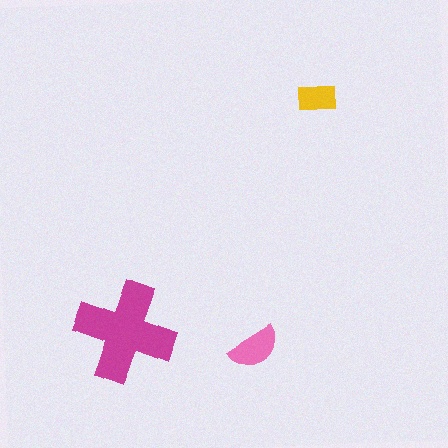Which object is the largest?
The magenta cross.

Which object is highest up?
The yellow rectangle is topmost.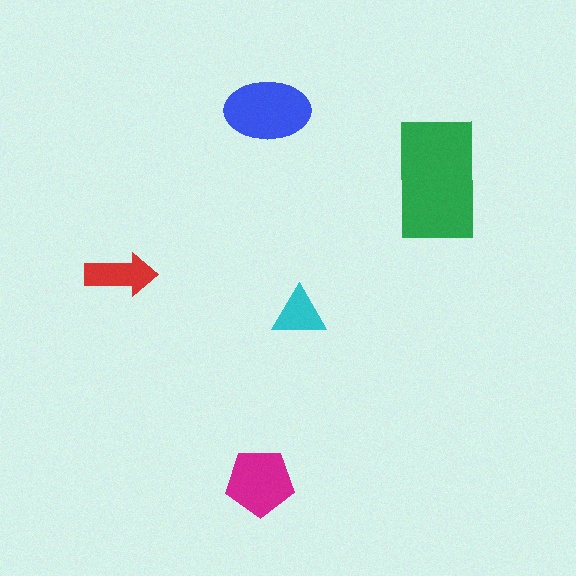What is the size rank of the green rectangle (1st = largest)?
1st.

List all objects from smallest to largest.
The cyan triangle, the red arrow, the magenta pentagon, the blue ellipse, the green rectangle.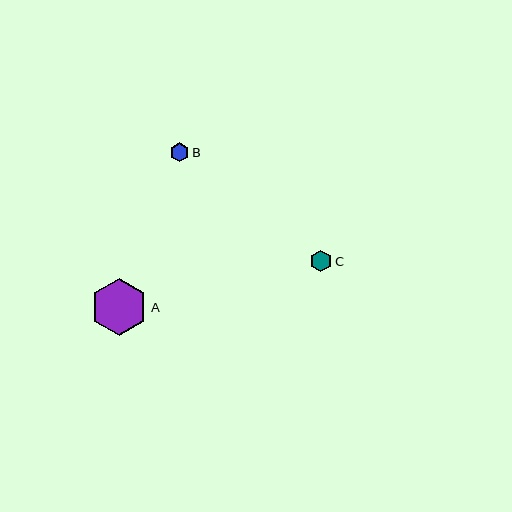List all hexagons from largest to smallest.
From largest to smallest: A, C, B.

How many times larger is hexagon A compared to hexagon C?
Hexagon A is approximately 2.6 times the size of hexagon C.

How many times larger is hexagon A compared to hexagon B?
Hexagon A is approximately 3.0 times the size of hexagon B.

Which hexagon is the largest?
Hexagon A is the largest with a size of approximately 57 pixels.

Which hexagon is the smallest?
Hexagon B is the smallest with a size of approximately 19 pixels.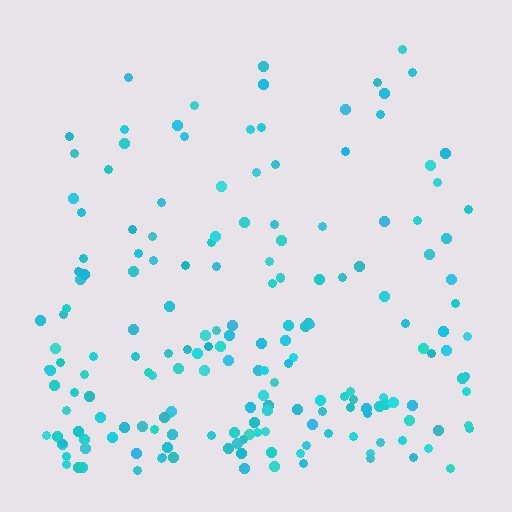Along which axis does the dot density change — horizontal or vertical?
Vertical.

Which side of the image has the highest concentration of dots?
The bottom.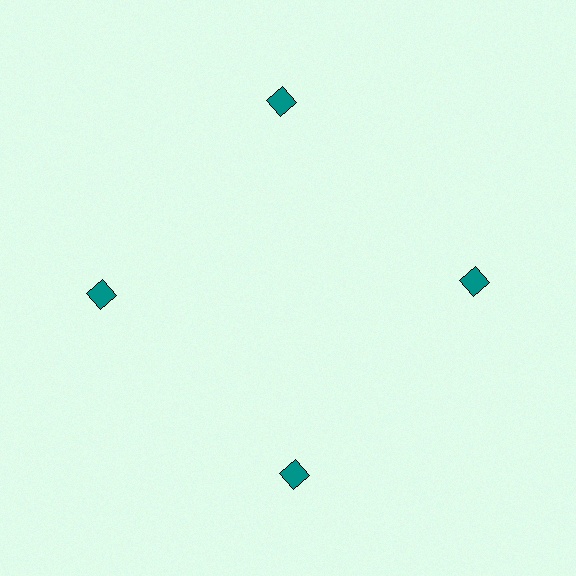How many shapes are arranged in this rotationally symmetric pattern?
There are 4 shapes, arranged in 4 groups of 1.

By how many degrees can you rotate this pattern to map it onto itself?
The pattern maps onto itself every 90 degrees of rotation.